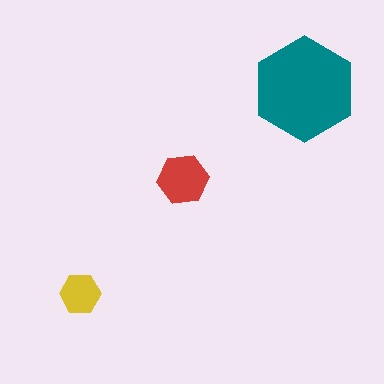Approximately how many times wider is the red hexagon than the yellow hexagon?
About 1.5 times wider.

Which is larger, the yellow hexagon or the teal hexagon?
The teal one.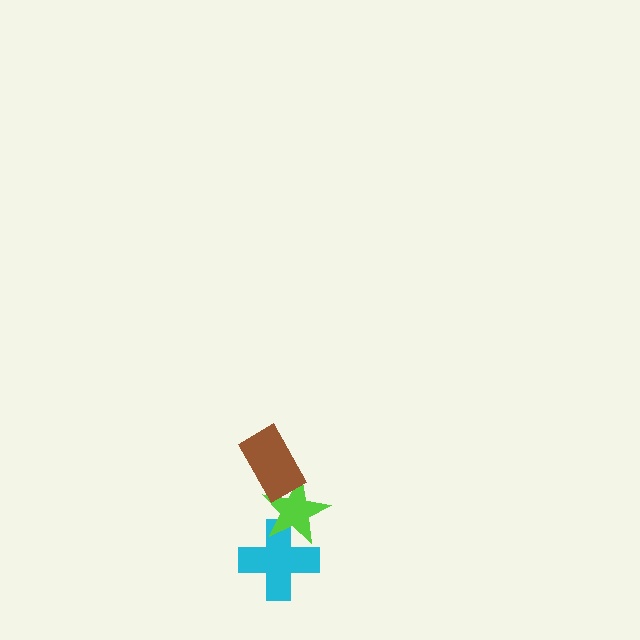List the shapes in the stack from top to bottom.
From top to bottom: the brown rectangle, the lime star, the cyan cross.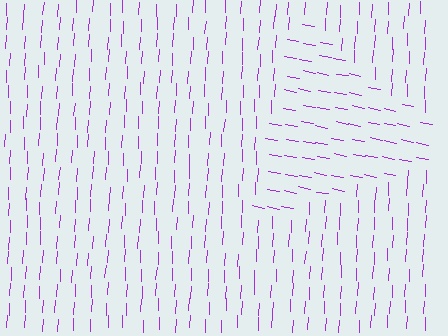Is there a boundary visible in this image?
Yes, there is a texture boundary formed by a change in line orientation.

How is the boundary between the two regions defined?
The boundary is defined purely by a change in line orientation (approximately 82 degrees difference). All lines are the same color and thickness.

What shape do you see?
I see a triangle.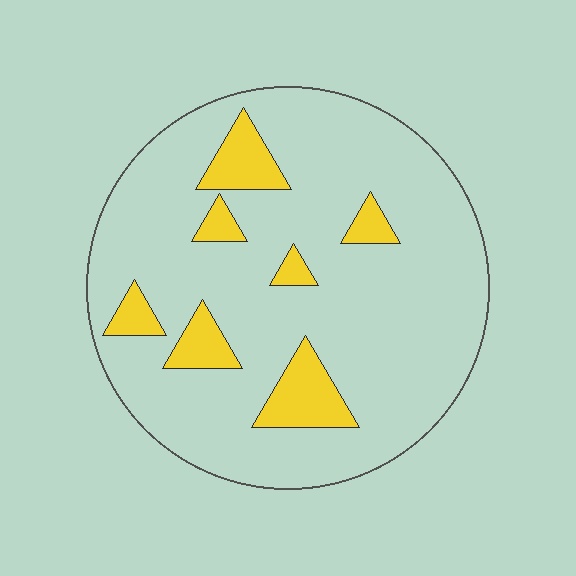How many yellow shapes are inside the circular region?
7.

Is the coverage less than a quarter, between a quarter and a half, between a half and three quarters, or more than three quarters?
Less than a quarter.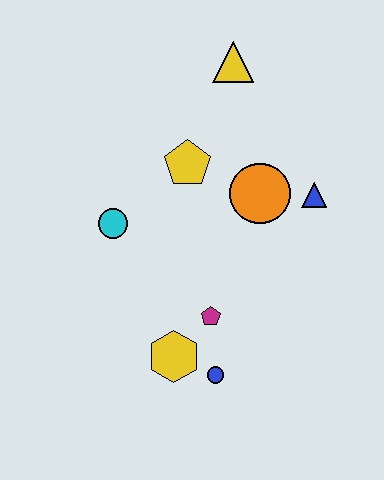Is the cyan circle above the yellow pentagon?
No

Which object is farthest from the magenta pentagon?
The yellow triangle is farthest from the magenta pentagon.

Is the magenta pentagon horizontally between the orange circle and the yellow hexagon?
Yes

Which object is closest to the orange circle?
The blue triangle is closest to the orange circle.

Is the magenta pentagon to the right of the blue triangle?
No